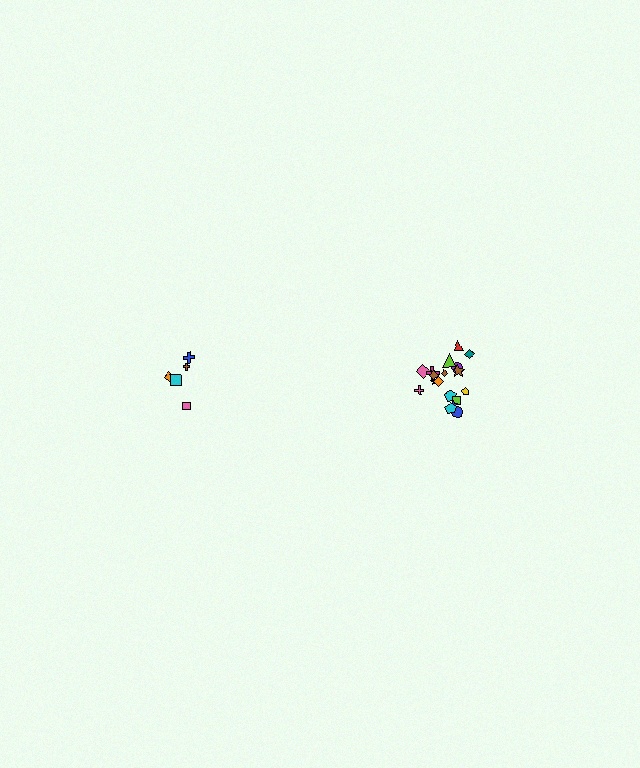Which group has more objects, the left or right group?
The right group.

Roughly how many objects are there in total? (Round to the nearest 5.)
Roughly 25 objects in total.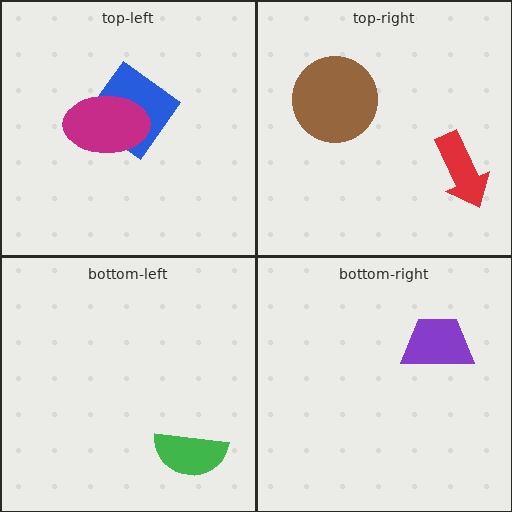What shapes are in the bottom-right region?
The purple trapezoid.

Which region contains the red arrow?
The top-right region.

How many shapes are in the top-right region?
2.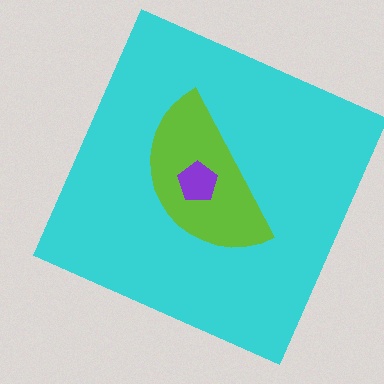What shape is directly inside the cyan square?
The lime semicircle.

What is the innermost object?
The purple pentagon.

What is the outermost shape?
The cyan square.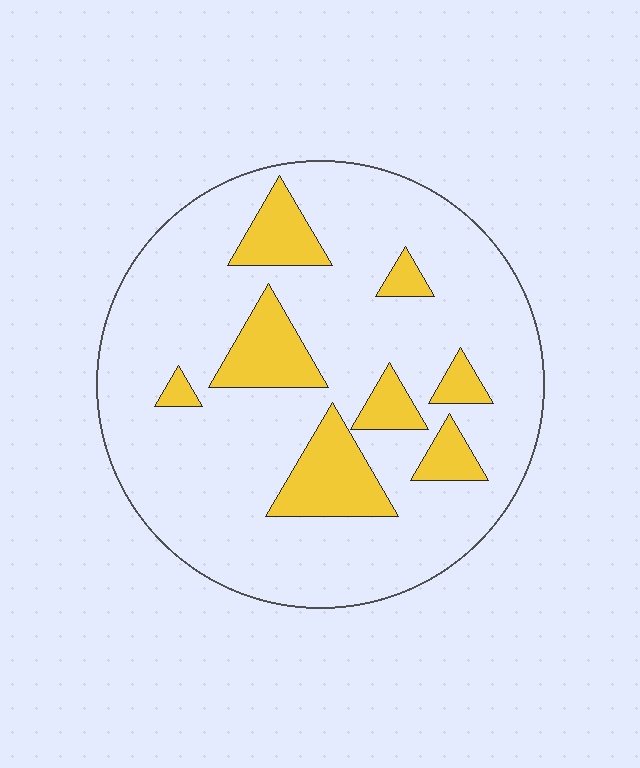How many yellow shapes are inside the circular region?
8.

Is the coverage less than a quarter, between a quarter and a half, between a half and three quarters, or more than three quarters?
Less than a quarter.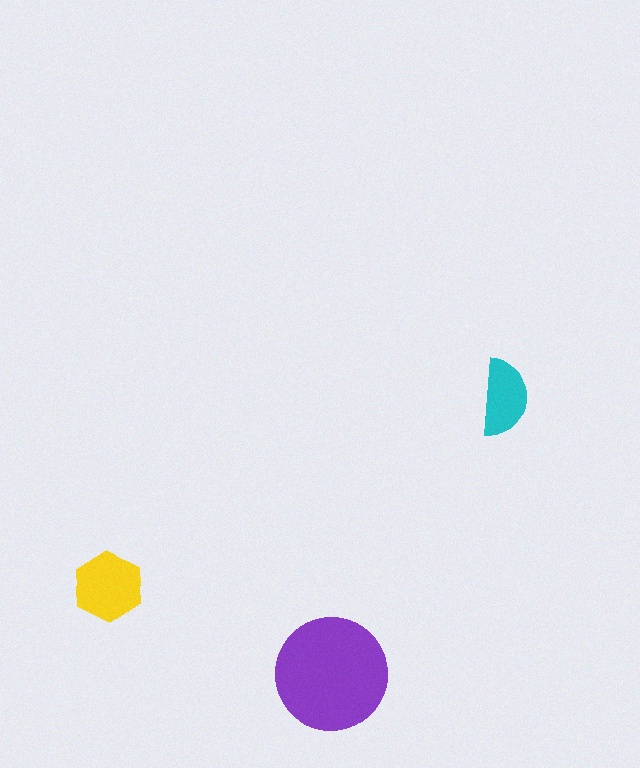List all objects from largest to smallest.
The purple circle, the yellow hexagon, the cyan semicircle.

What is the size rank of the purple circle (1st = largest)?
1st.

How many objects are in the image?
There are 3 objects in the image.